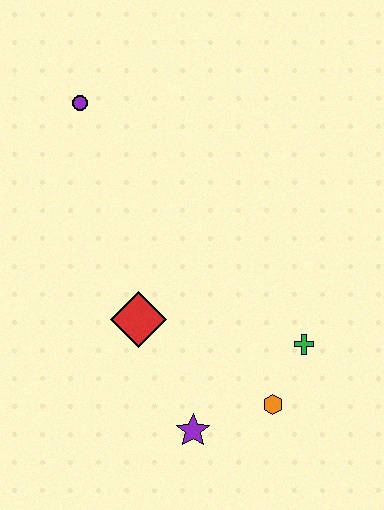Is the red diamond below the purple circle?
Yes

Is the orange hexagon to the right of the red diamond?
Yes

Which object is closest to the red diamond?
The purple star is closest to the red diamond.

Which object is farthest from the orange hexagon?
The purple circle is farthest from the orange hexagon.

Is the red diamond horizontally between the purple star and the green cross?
No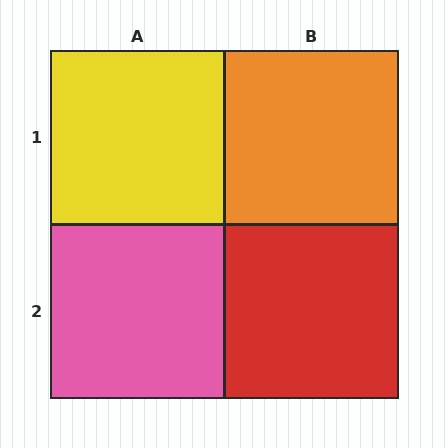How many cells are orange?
1 cell is orange.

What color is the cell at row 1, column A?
Yellow.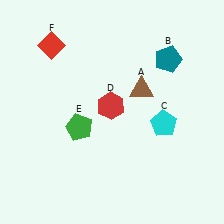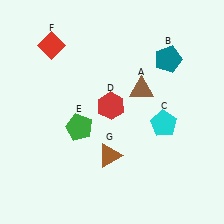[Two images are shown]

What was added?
A brown triangle (G) was added in Image 2.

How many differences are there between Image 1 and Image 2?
There is 1 difference between the two images.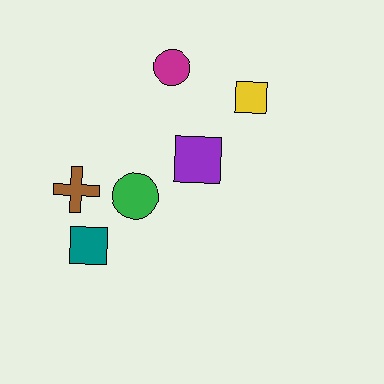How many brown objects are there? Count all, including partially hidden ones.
There is 1 brown object.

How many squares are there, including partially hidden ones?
There are 3 squares.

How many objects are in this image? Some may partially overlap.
There are 6 objects.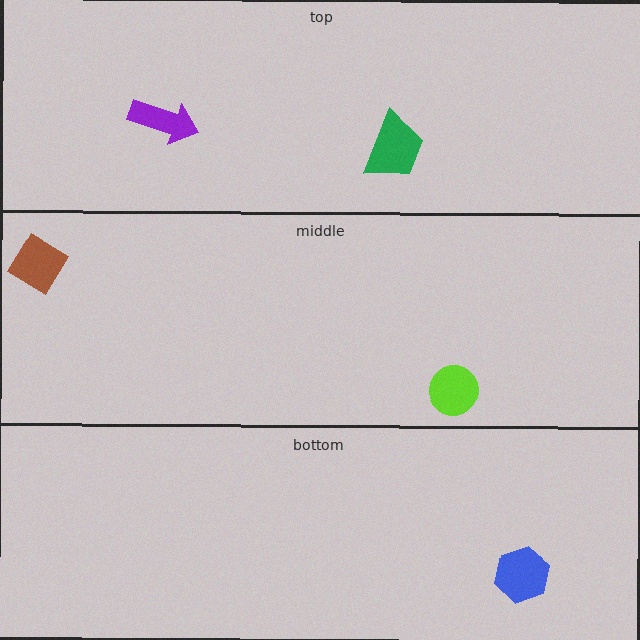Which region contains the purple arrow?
The top region.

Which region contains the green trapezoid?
The top region.